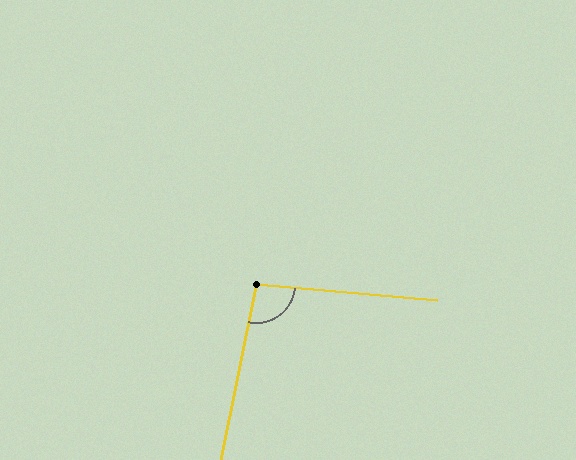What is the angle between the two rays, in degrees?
Approximately 96 degrees.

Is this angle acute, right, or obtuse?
It is obtuse.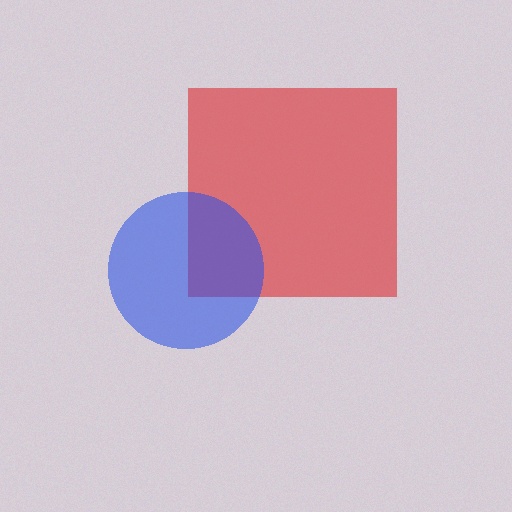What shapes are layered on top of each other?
The layered shapes are: a red square, a blue circle.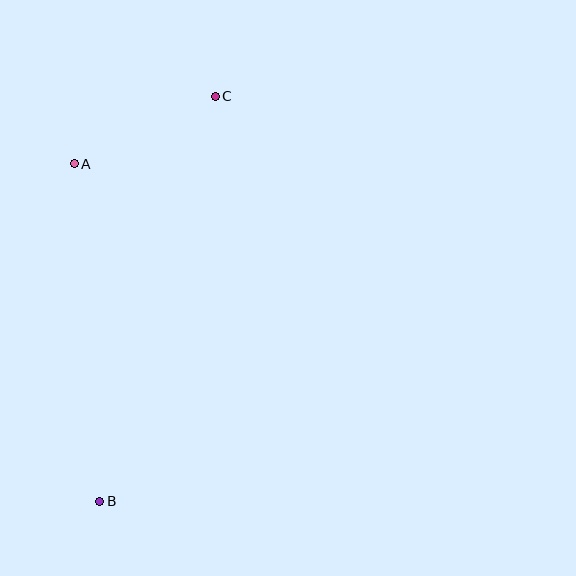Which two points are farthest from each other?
Points B and C are farthest from each other.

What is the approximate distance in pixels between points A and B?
The distance between A and B is approximately 339 pixels.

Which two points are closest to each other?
Points A and C are closest to each other.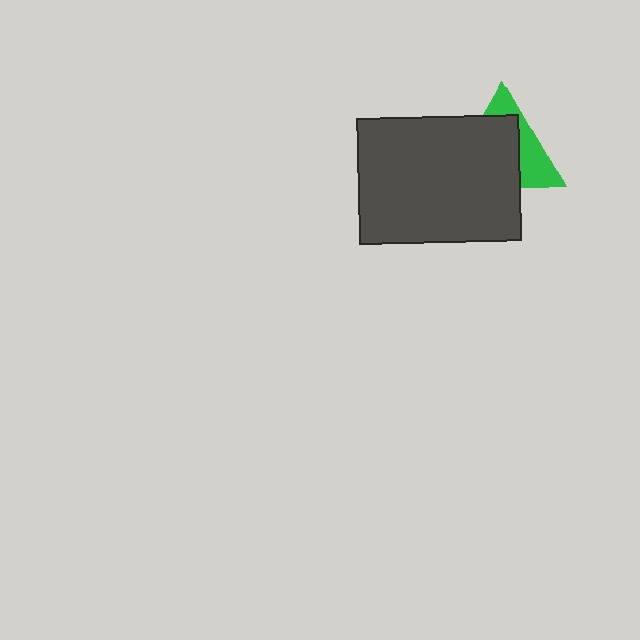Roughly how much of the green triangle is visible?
A small part of it is visible (roughly 38%).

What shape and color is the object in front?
The object in front is a dark gray rectangle.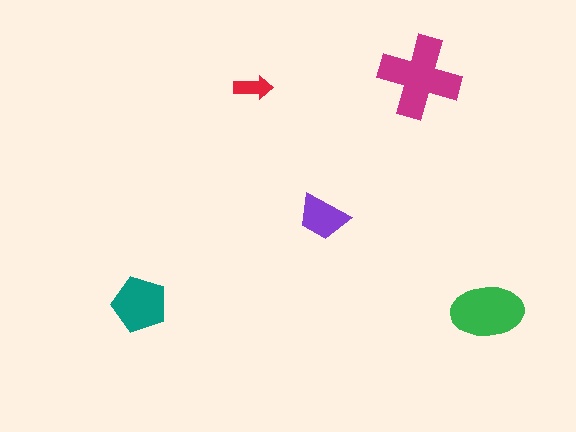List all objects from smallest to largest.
The red arrow, the purple trapezoid, the teal pentagon, the green ellipse, the magenta cross.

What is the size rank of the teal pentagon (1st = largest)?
3rd.